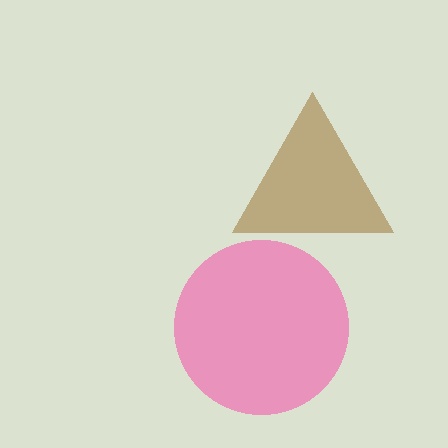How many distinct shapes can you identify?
There are 2 distinct shapes: a brown triangle, a pink circle.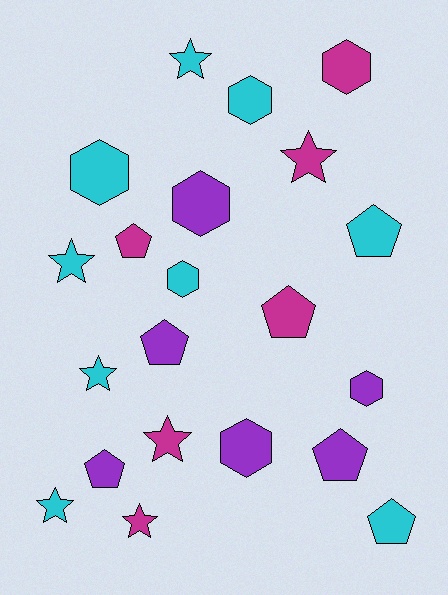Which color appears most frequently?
Cyan, with 9 objects.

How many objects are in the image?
There are 21 objects.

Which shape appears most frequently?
Pentagon, with 7 objects.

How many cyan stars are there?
There are 4 cyan stars.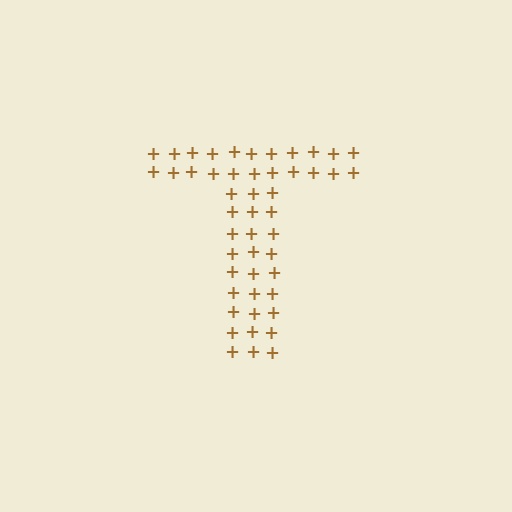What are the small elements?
The small elements are plus signs.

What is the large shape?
The large shape is the letter T.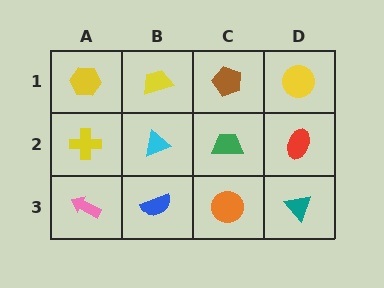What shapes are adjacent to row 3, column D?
A red ellipse (row 2, column D), an orange circle (row 3, column C).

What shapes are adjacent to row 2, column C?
A brown pentagon (row 1, column C), an orange circle (row 3, column C), a cyan triangle (row 2, column B), a red ellipse (row 2, column D).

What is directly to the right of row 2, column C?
A red ellipse.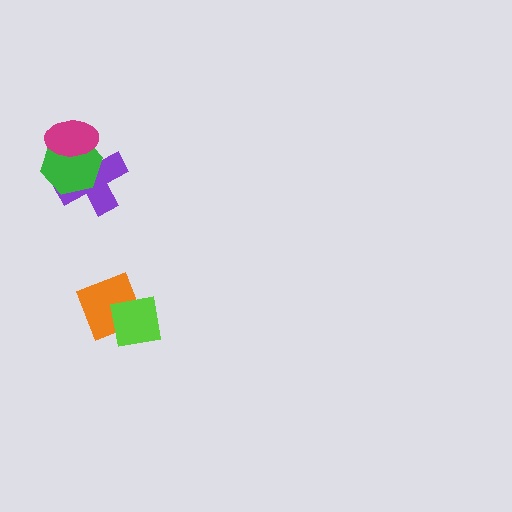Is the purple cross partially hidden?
Yes, it is partially covered by another shape.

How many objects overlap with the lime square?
1 object overlaps with the lime square.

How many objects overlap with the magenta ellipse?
2 objects overlap with the magenta ellipse.